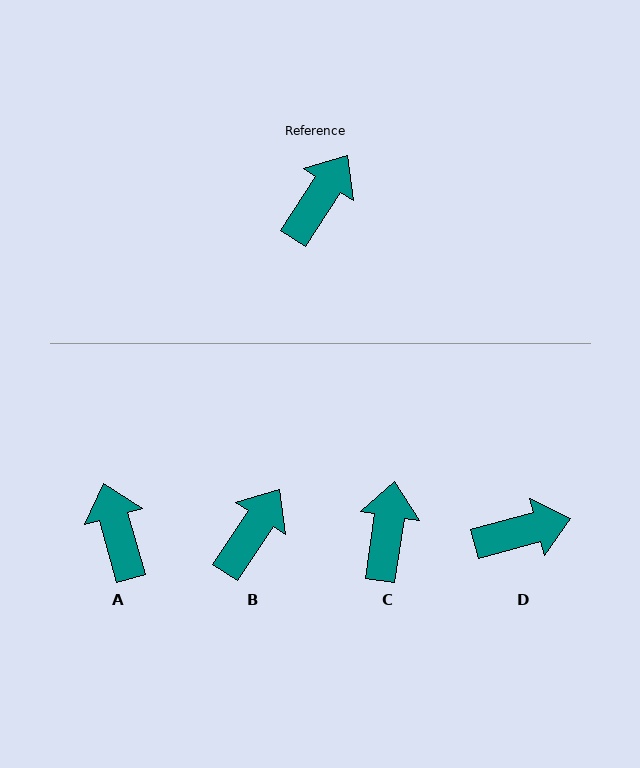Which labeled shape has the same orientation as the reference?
B.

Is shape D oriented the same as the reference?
No, it is off by about 42 degrees.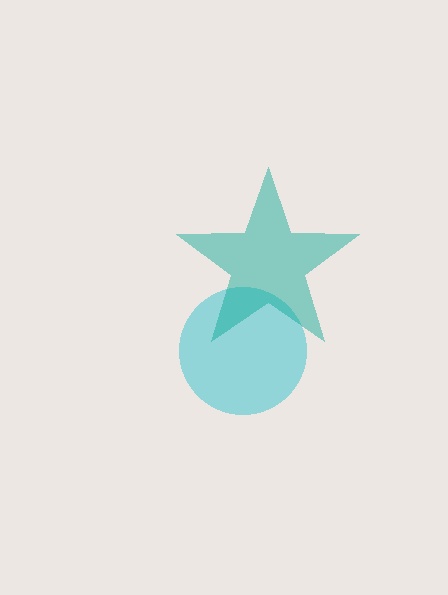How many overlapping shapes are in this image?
There are 2 overlapping shapes in the image.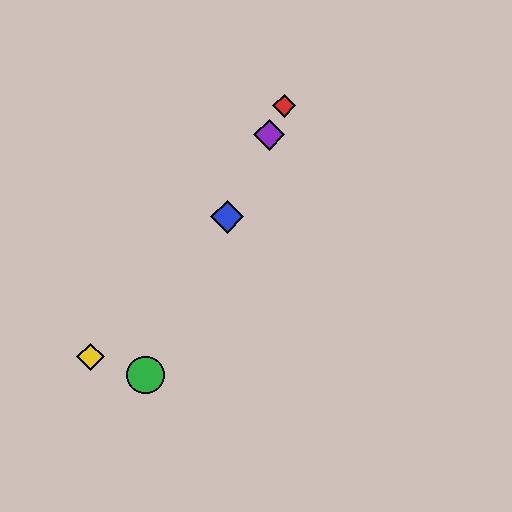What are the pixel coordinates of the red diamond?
The red diamond is at (284, 106).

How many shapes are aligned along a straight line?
4 shapes (the red diamond, the blue diamond, the green circle, the purple diamond) are aligned along a straight line.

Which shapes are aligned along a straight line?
The red diamond, the blue diamond, the green circle, the purple diamond are aligned along a straight line.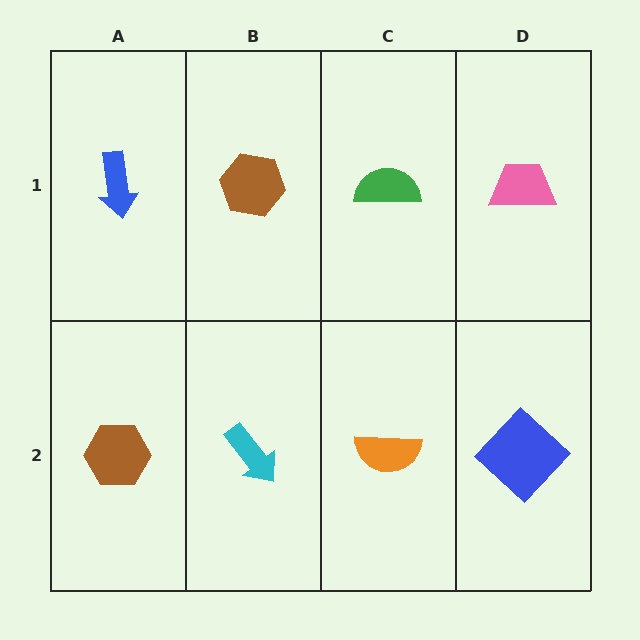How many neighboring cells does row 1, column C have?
3.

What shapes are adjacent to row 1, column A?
A brown hexagon (row 2, column A), a brown hexagon (row 1, column B).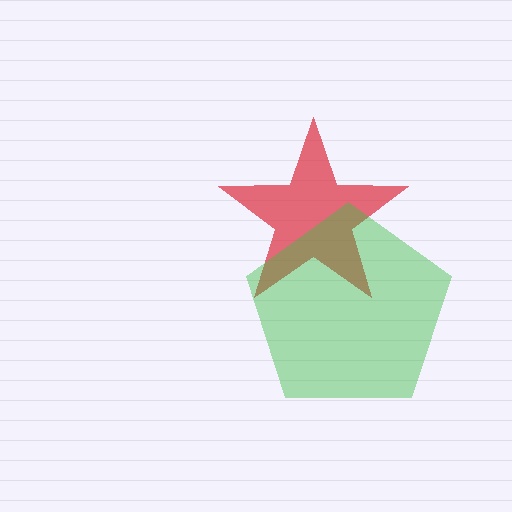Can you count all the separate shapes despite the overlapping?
Yes, there are 2 separate shapes.